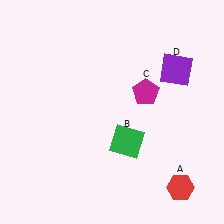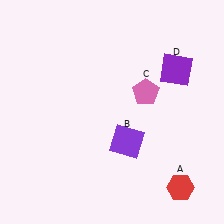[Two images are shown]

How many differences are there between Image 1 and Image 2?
There are 2 differences between the two images.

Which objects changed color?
B changed from green to purple. C changed from magenta to pink.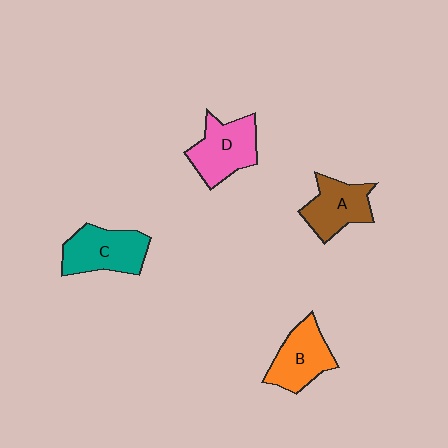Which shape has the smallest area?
Shape A (brown).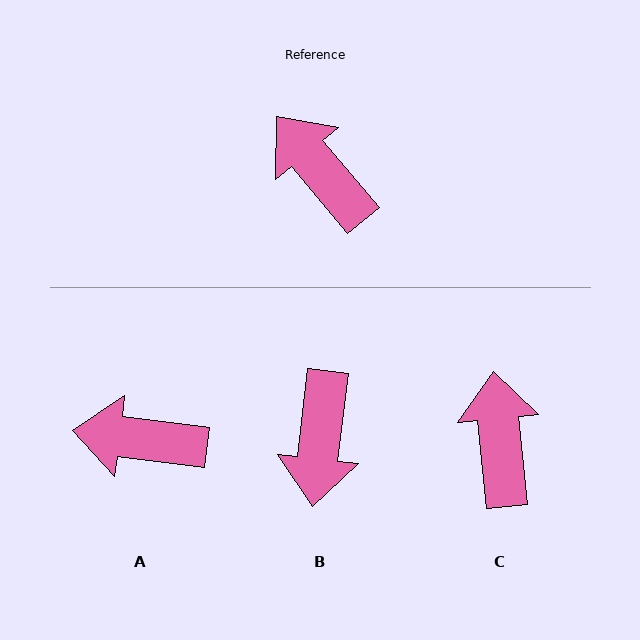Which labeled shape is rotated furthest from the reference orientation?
B, about 133 degrees away.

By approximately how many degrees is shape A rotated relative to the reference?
Approximately 43 degrees counter-clockwise.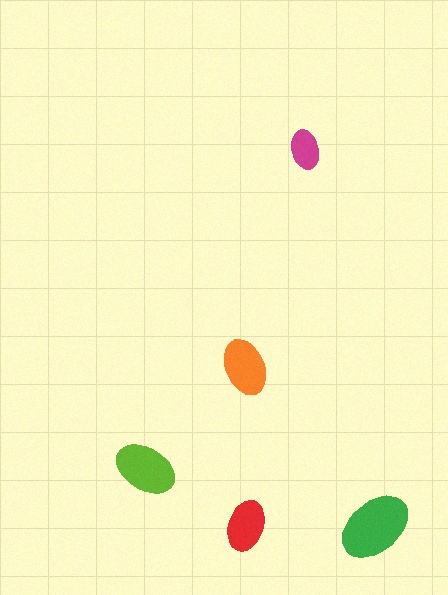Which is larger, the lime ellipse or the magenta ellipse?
The lime one.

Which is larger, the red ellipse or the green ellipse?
The green one.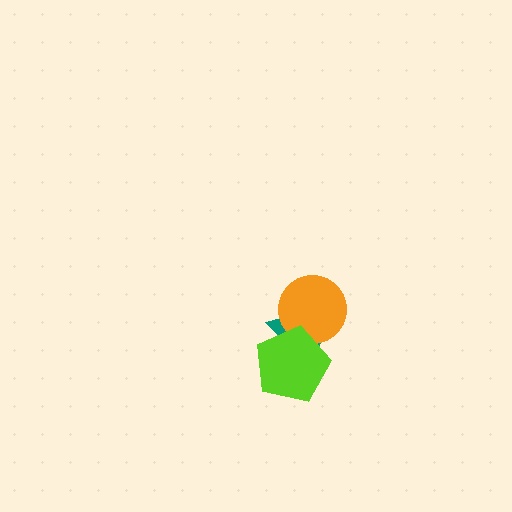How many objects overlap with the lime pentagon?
2 objects overlap with the lime pentagon.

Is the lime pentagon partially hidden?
No, no other shape covers it.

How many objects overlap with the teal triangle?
2 objects overlap with the teal triangle.